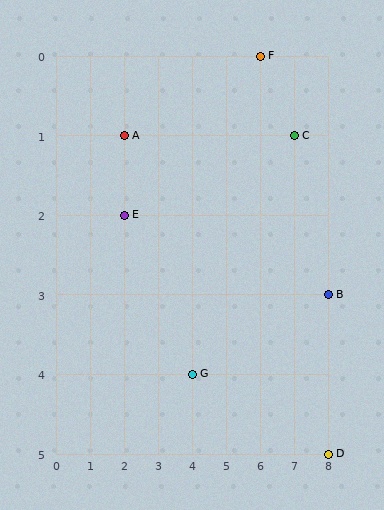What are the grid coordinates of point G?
Point G is at grid coordinates (4, 4).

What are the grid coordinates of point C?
Point C is at grid coordinates (7, 1).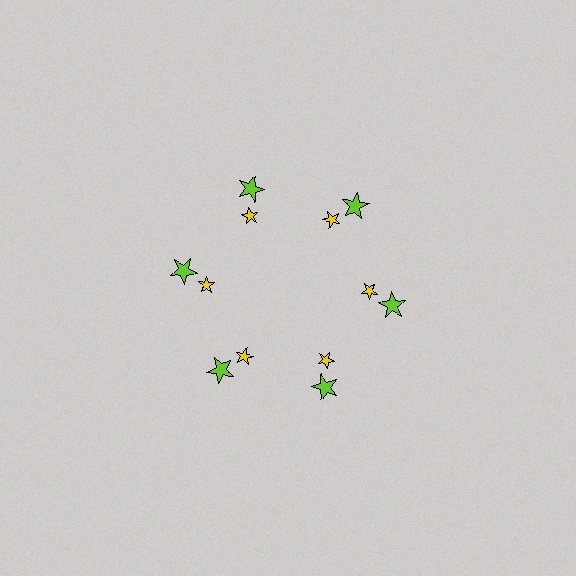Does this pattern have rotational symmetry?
Yes, this pattern has 6-fold rotational symmetry. It looks the same after rotating 60 degrees around the center.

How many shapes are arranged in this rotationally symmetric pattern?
There are 12 shapes, arranged in 6 groups of 2.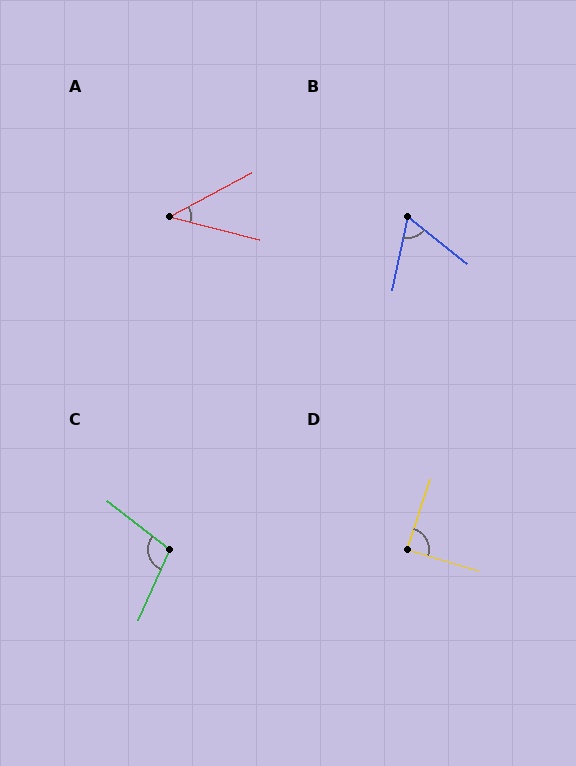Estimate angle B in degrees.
Approximately 64 degrees.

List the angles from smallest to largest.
A (42°), B (64°), D (88°), C (104°).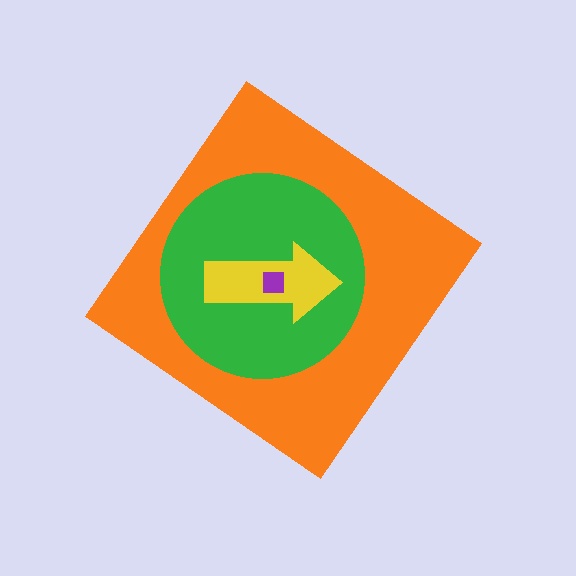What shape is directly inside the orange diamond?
The green circle.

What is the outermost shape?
The orange diamond.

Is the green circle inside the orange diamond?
Yes.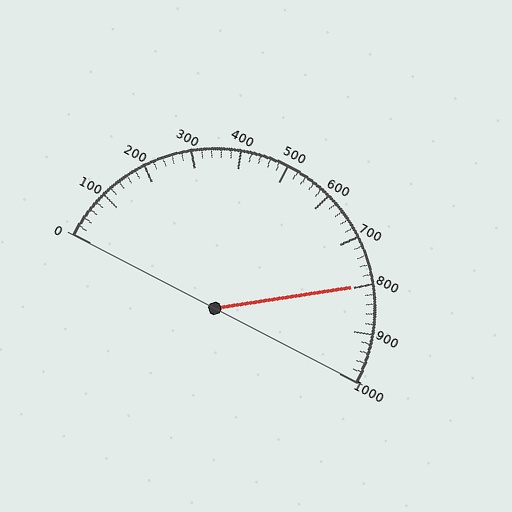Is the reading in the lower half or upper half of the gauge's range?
The reading is in the upper half of the range (0 to 1000).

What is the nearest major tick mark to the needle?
The nearest major tick mark is 800.